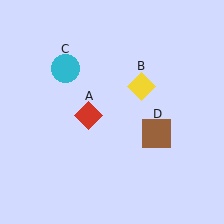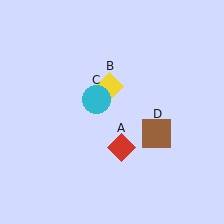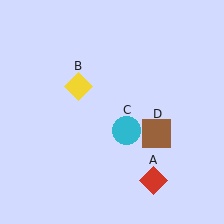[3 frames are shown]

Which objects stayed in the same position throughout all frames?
Brown square (object D) remained stationary.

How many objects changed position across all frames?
3 objects changed position: red diamond (object A), yellow diamond (object B), cyan circle (object C).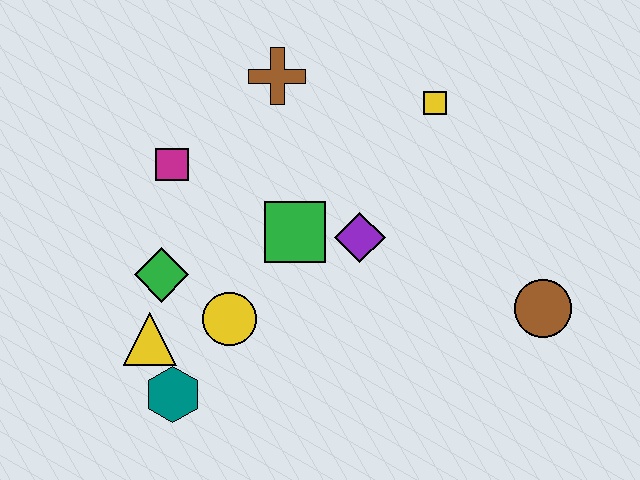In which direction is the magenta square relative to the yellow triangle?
The magenta square is above the yellow triangle.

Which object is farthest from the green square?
The brown circle is farthest from the green square.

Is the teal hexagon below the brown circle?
Yes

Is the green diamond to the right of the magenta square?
No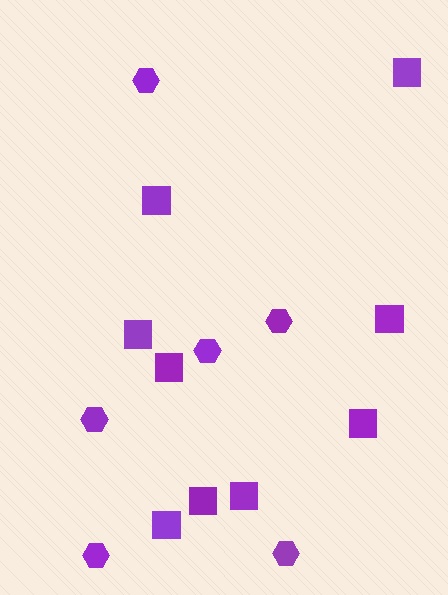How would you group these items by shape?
There are 2 groups: one group of hexagons (6) and one group of squares (9).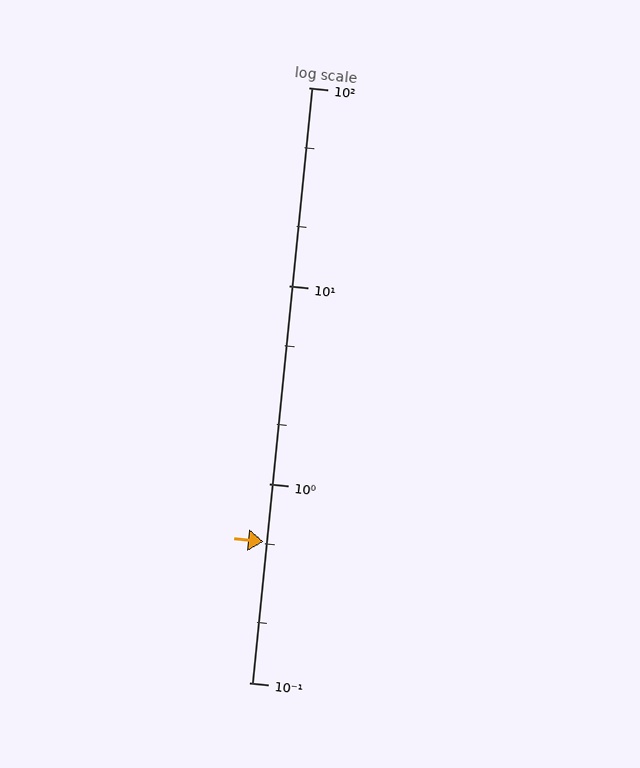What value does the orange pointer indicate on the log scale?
The pointer indicates approximately 0.51.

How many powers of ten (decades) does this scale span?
The scale spans 3 decades, from 0.1 to 100.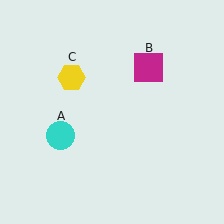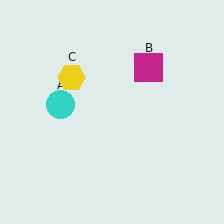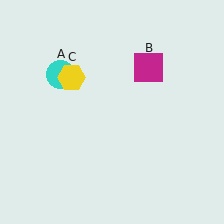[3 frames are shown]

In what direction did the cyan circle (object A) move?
The cyan circle (object A) moved up.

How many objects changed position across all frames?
1 object changed position: cyan circle (object A).